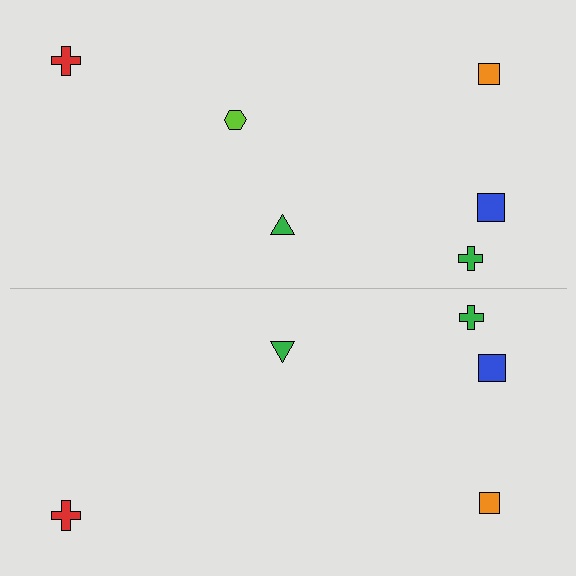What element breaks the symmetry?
A lime hexagon is missing from the bottom side.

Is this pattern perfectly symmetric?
No, the pattern is not perfectly symmetric. A lime hexagon is missing from the bottom side.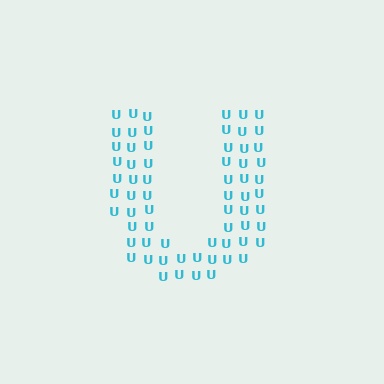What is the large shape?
The large shape is the letter U.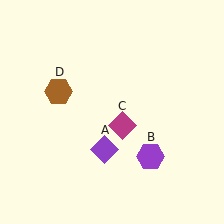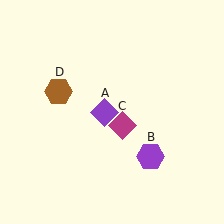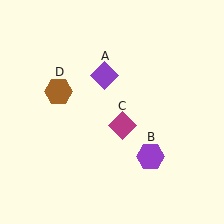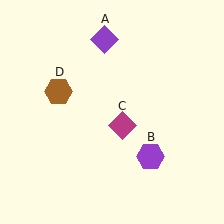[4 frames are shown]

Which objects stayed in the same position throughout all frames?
Purple hexagon (object B) and magenta diamond (object C) and brown hexagon (object D) remained stationary.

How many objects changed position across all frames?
1 object changed position: purple diamond (object A).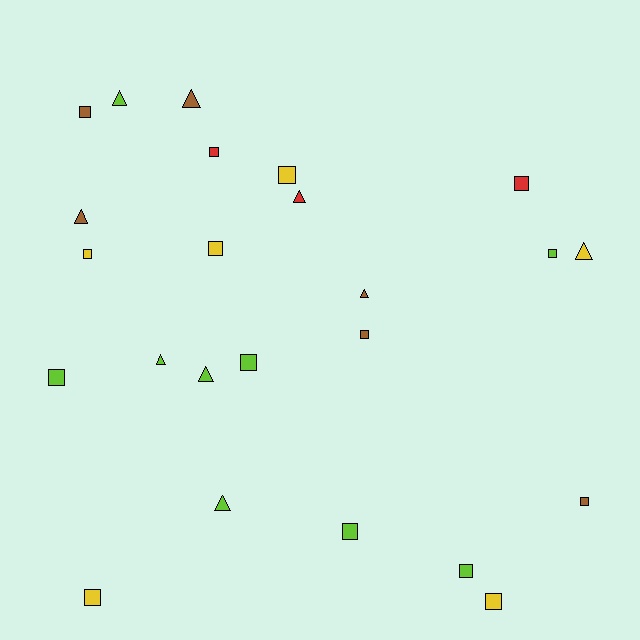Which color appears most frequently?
Lime, with 9 objects.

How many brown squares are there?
There are 3 brown squares.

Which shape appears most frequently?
Square, with 15 objects.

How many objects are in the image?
There are 24 objects.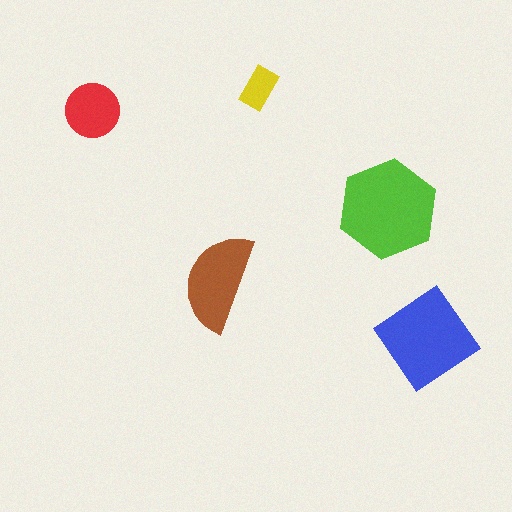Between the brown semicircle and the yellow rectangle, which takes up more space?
The brown semicircle.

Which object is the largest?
The lime hexagon.